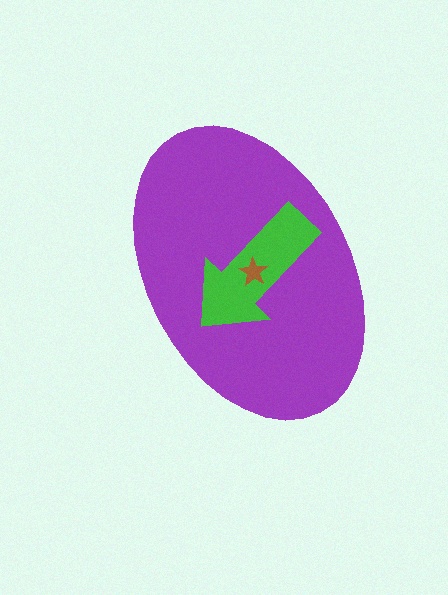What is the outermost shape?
The purple ellipse.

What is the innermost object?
The brown star.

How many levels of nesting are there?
3.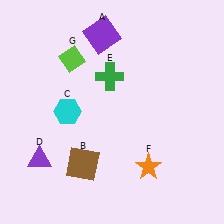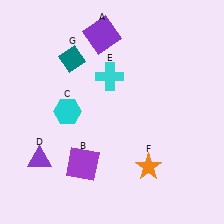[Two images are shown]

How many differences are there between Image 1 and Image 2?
There are 3 differences between the two images.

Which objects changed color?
B changed from brown to purple. E changed from green to cyan. G changed from lime to teal.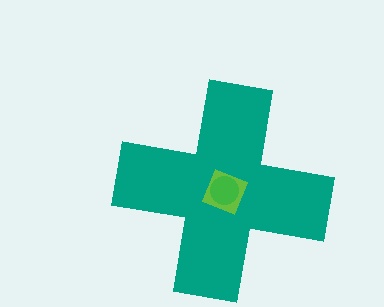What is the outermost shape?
The teal cross.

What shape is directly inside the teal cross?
The lime diamond.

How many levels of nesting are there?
3.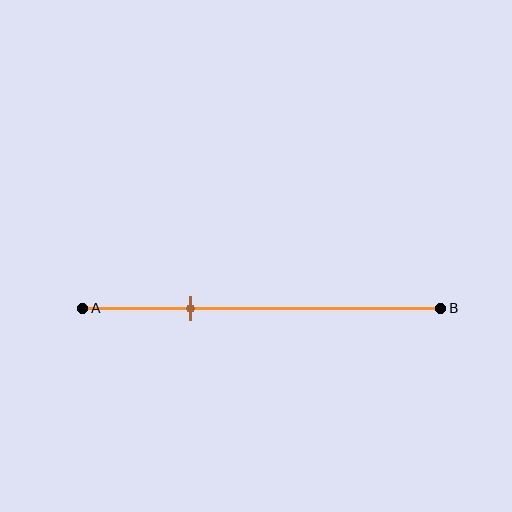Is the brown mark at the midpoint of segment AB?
No, the mark is at about 30% from A, not at the 50% midpoint.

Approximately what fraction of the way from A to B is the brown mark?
The brown mark is approximately 30% of the way from A to B.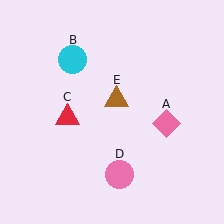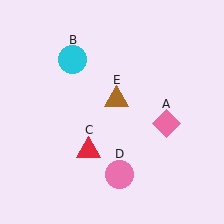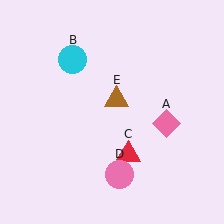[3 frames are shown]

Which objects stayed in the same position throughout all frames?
Pink diamond (object A) and cyan circle (object B) and pink circle (object D) and brown triangle (object E) remained stationary.